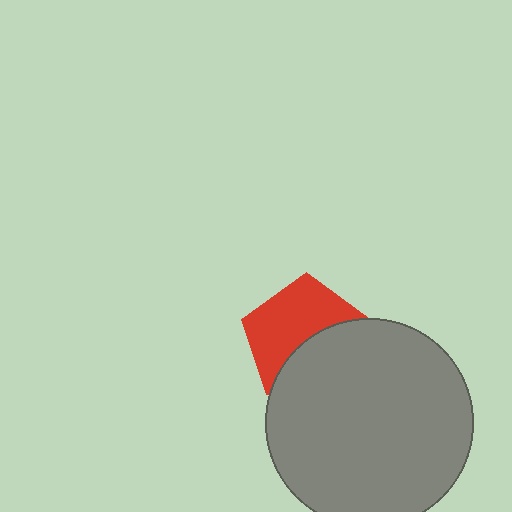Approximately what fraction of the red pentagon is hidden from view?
Roughly 45% of the red pentagon is hidden behind the gray circle.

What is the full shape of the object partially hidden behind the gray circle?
The partially hidden object is a red pentagon.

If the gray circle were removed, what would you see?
You would see the complete red pentagon.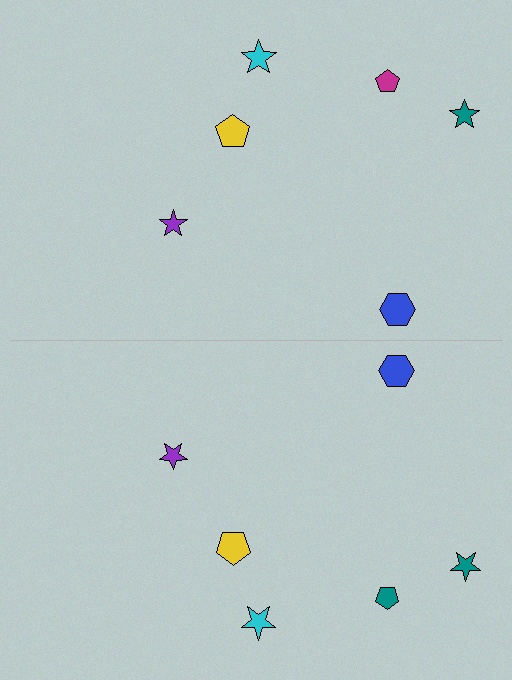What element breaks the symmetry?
The teal pentagon on the bottom side breaks the symmetry — its mirror counterpart is magenta.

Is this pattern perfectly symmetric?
No, the pattern is not perfectly symmetric. The teal pentagon on the bottom side breaks the symmetry — its mirror counterpart is magenta.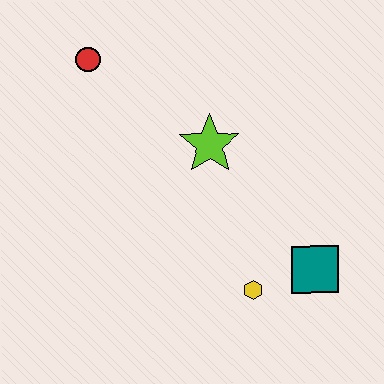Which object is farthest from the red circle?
The teal square is farthest from the red circle.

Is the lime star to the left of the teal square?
Yes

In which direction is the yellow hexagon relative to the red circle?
The yellow hexagon is below the red circle.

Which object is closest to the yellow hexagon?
The teal square is closest to the yellow hexagon.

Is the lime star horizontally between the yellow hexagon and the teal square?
No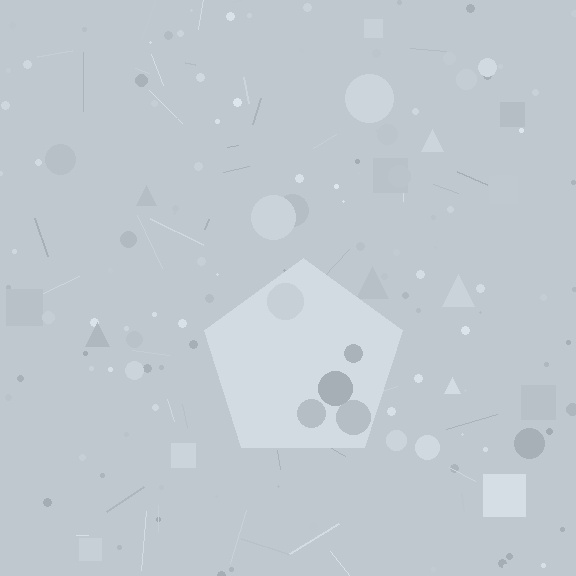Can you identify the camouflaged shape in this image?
The camouflaged shape is a pentagon.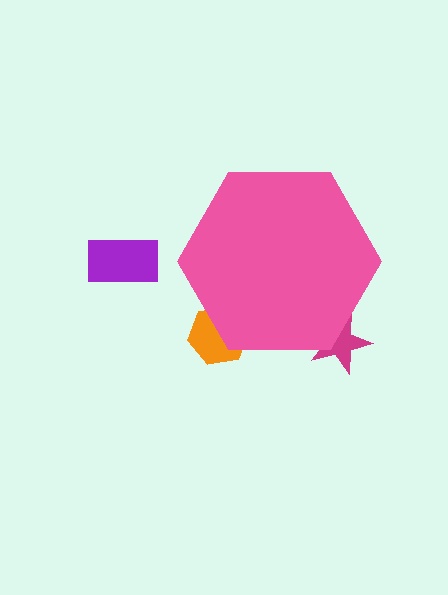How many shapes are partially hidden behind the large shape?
2 shapes are partially hidden.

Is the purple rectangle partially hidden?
No, the purple rectangle is fully visible.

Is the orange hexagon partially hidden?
Yes, the orange hexagon is partially hidden behind the pink hexagon.